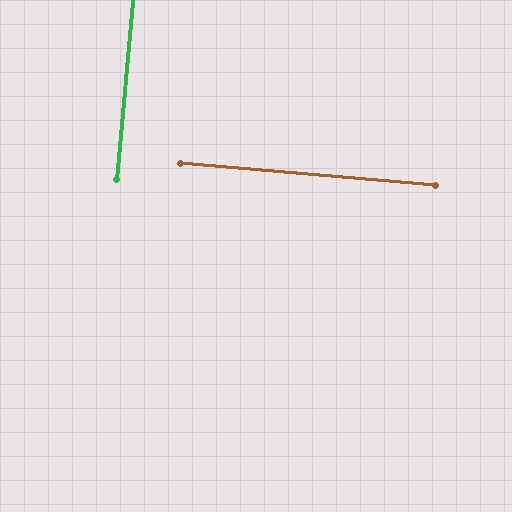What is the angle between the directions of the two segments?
Approximately 90 degrees.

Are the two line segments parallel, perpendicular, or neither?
Perpendicular — they meet at approximately 90°.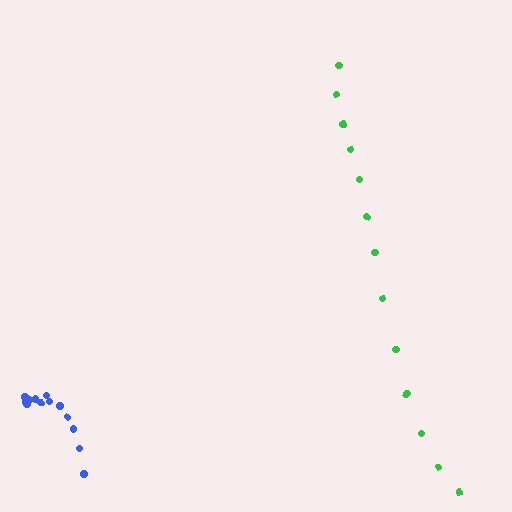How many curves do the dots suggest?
There are 2 distinct paths.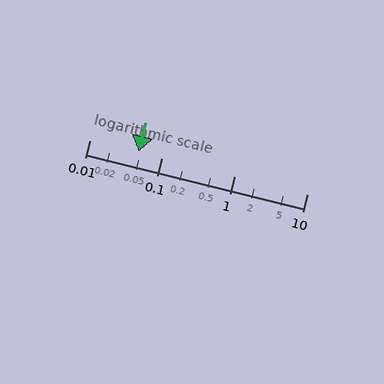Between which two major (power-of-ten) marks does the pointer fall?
The pointer is between 0.01 and 0.1.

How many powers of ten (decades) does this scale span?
The scale spans 3 decades, from 0.01 to 10.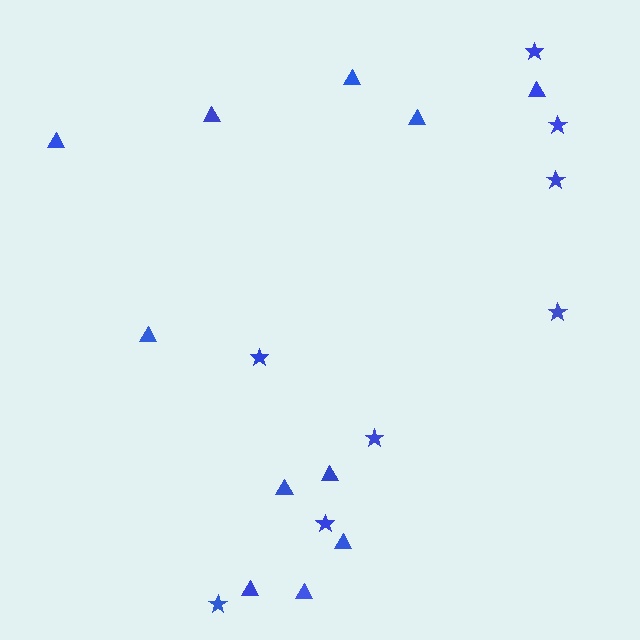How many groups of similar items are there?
There are 2 groups: one group of triangles (11) and one group of stars (8).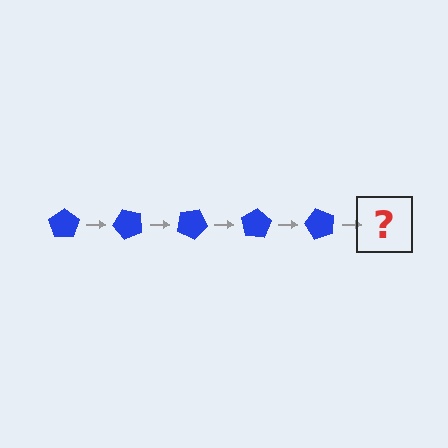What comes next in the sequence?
The next element should be a blue pentagon rotated 250 degrees.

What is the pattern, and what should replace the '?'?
The pattern is that the pentagon rotates 50 degrees each step. The '?' should be a blue pentagon rotated 250 degrees.